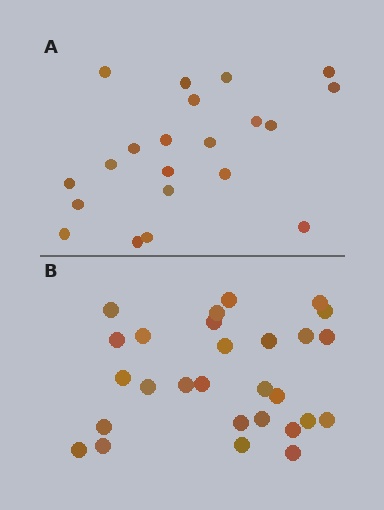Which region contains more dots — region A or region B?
Region B (the bottom region) has more dots.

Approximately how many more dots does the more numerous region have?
Region B has roughly 8 or so more dots than region A.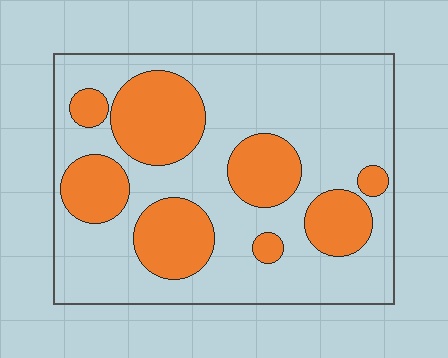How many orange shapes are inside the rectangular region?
8.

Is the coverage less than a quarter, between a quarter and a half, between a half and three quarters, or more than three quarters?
Between a quarter and a half.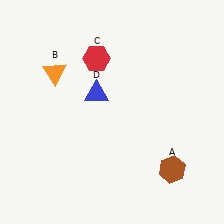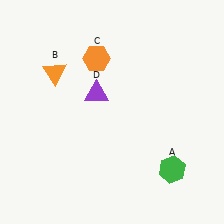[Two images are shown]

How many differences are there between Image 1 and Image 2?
There are 3 differences between the two images.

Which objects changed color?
A changed from brown to green. C changed from red to orange. D changed from blue to purple.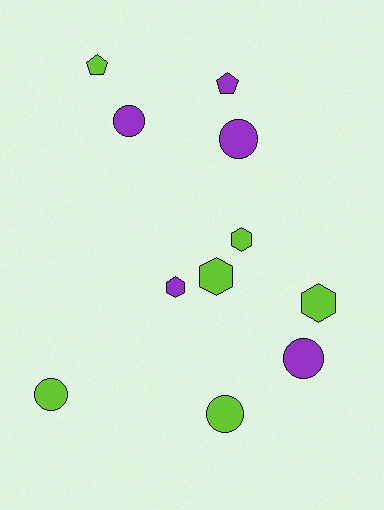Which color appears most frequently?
Lime, with 6 objects.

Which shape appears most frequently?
Circle, with 5 objects.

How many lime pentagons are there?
There is 1 lime pentagon.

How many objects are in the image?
There are 11 objects.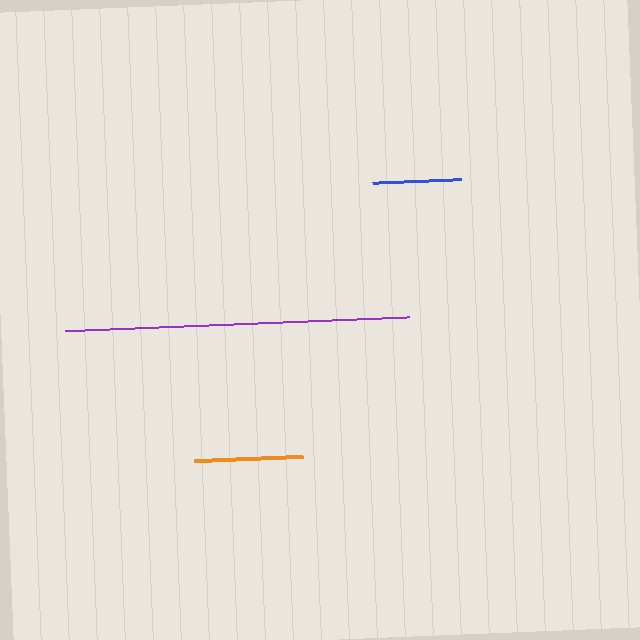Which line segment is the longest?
The purple line is the longest at approximately 344 pixels.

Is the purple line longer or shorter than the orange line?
The purple line is longer than the orange line.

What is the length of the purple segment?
The purple segment is approximately 344 pixels long.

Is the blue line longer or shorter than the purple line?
The purple line is longer than the blue line.